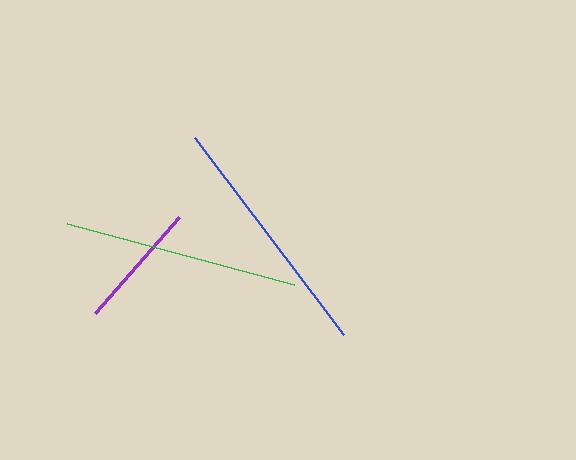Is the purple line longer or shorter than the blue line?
The blue line is longer than the purple line.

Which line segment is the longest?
The blue line is the longest at approximately 246 pixels.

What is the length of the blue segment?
The blue segment is approximately 246 pixels long.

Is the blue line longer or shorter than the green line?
The blue line is longer than the green line.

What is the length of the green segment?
The green segment is approximately 235 pixels long.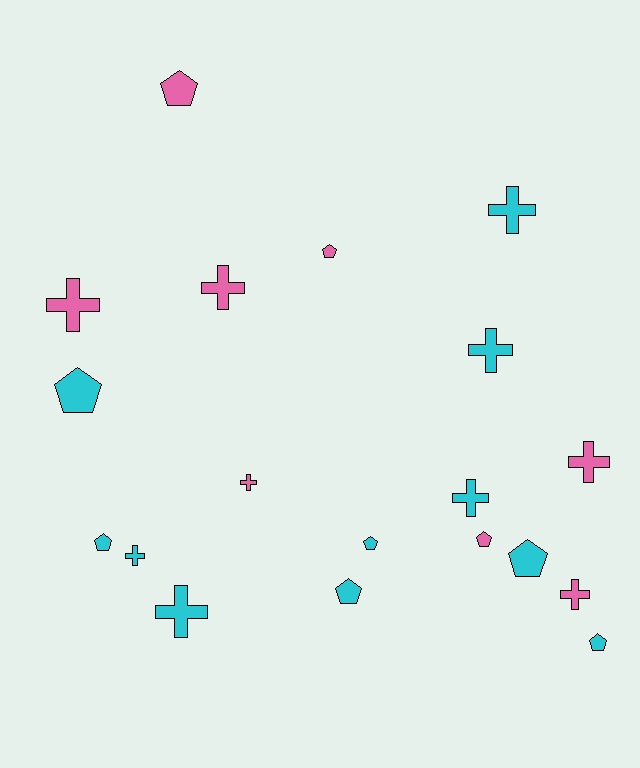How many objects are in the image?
There are 19 objects.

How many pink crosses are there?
There are 5 pink crosses.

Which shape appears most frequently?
Cross, with 10 objects.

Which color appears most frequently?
Cyan, with 11 objects.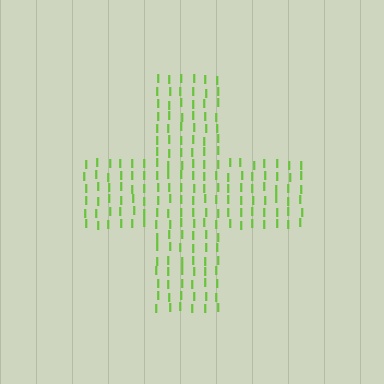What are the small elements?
The small elements are letter I's.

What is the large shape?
The large shape is a cross.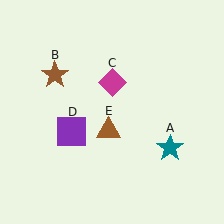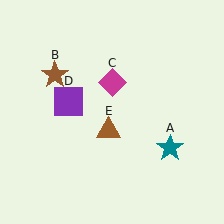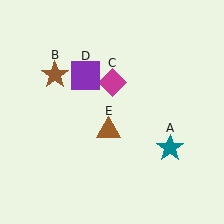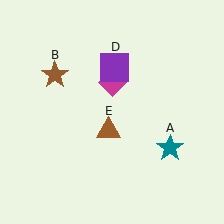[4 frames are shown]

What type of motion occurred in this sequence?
The purple square (object D) rotated clockwise around the center of the scene.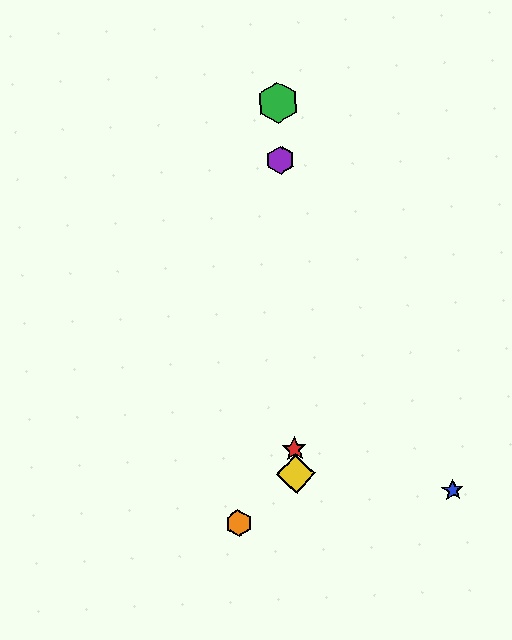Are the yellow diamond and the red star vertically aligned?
Yes, both are at x≈296.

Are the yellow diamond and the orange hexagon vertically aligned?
No, the yellow diamond is at x≈296 and the orange hexagon is at x≈239.